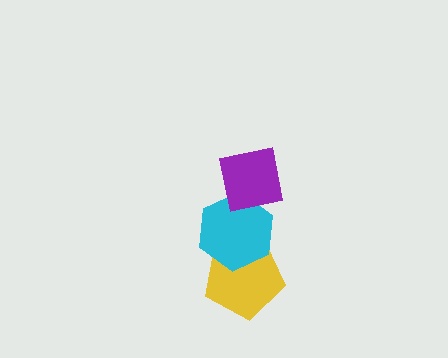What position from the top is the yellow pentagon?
The yellow pentagon is 3rd from the top.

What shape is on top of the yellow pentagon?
The cyan hexagon is on top of the yellow pentagon.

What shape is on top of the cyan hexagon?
The purple square is on top of the cyan hexagon.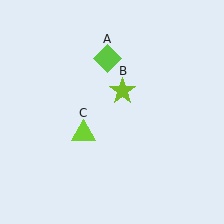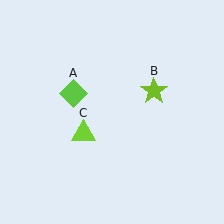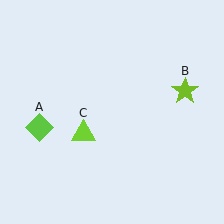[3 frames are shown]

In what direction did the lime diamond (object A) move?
The lime diamond (object A) moved down and to the left.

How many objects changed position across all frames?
2 objects changed position: lime diamond (object A), lime star (object B).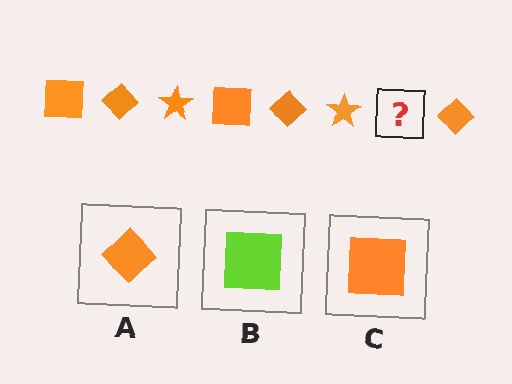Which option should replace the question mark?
Option C.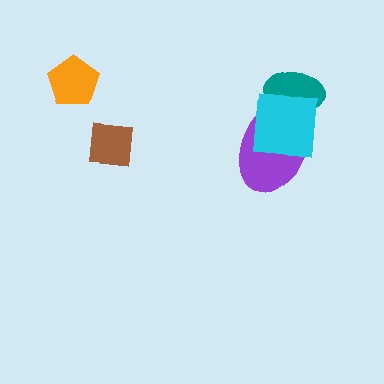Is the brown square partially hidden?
No, no other shape covers it.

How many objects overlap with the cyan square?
2 objects overlap with the cyan square.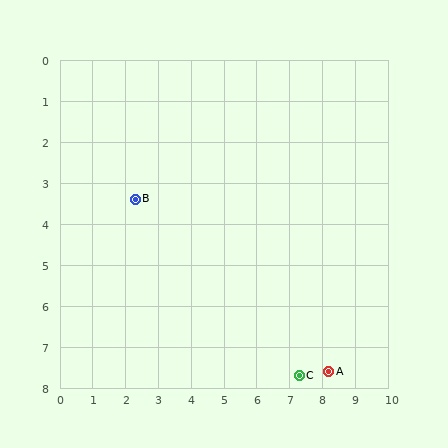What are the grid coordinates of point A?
Point A is at approximately (8.2, 7.6).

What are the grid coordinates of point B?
Point B is at approximately (2.3, 3.4).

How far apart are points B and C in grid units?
Points B and C are about 6.6 grid units apart.